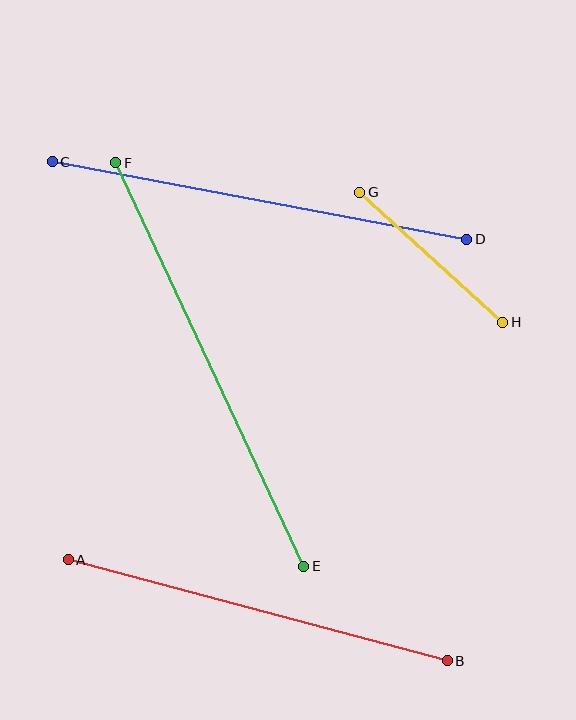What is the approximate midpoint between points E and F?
The midpoint is at approximately (210, 364) pixels.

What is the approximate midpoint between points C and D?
The midpoint is at approximately (259, 200) pixels.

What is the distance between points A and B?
The distance is approximately 393 pixels.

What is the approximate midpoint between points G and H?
The midpoint is at approximately (431, 257) pixels.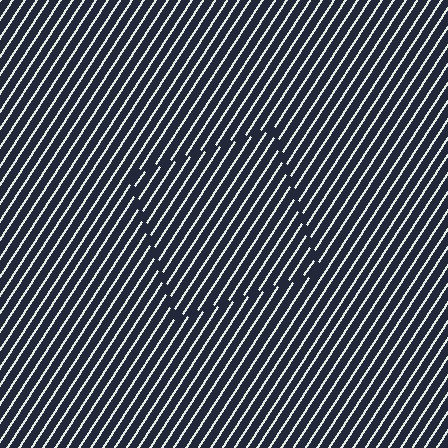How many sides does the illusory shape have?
4 sides — the line-ends trace a square.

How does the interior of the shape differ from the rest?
The interior of the shape contains the same grating, shifted by half a period — the contour is defined by the phase discontinuity where line-ends from the inner and outer gratings abut.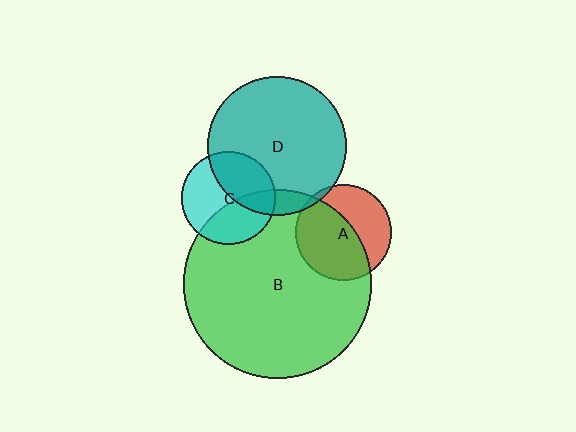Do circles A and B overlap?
Yes.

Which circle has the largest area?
Circle B (green).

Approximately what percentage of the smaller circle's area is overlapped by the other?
Approximately 60%.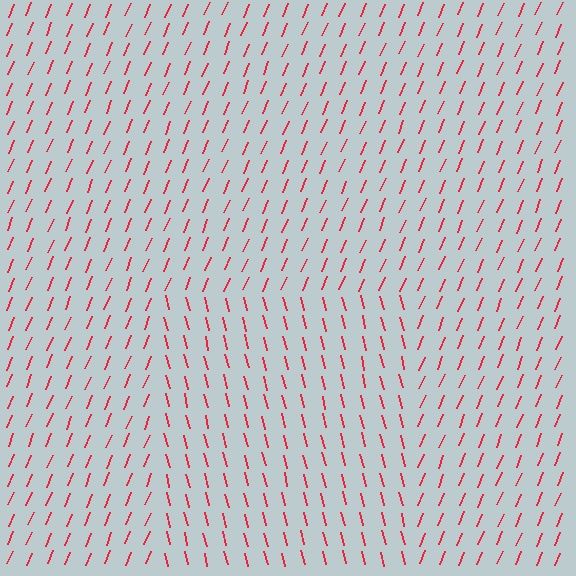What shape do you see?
I see a rectangle.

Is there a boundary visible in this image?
Yes, there is a texture boundary formed by a change in line orientation.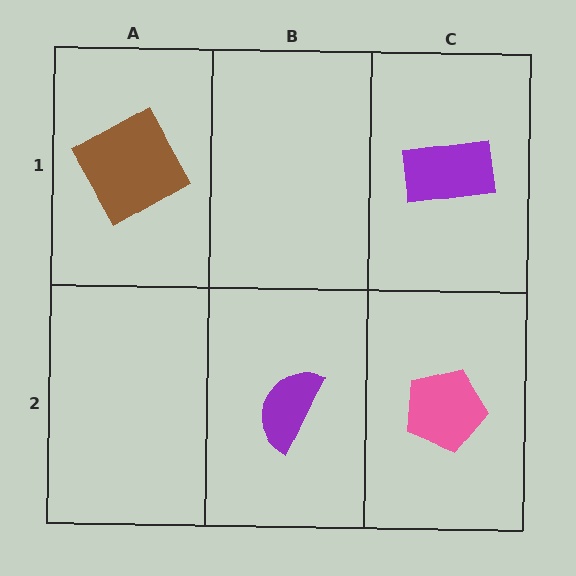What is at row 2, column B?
A purple semicircle.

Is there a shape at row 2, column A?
No, that cell is empty.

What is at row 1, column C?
A purple rectangle.